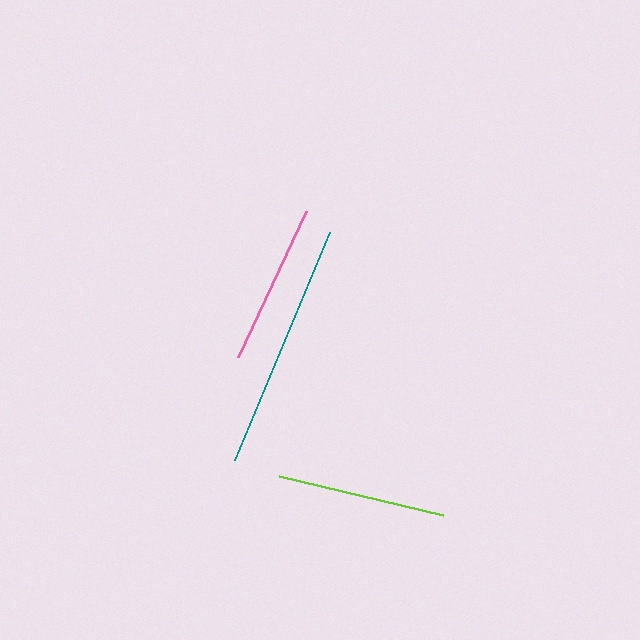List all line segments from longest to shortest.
From longest to shortest: teal, lime, pink.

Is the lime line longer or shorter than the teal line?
The teal line is longer than the lime line.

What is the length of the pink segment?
The pink segment is approximately 161 pixels long.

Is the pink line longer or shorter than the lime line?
The lime line is longer than the pink line.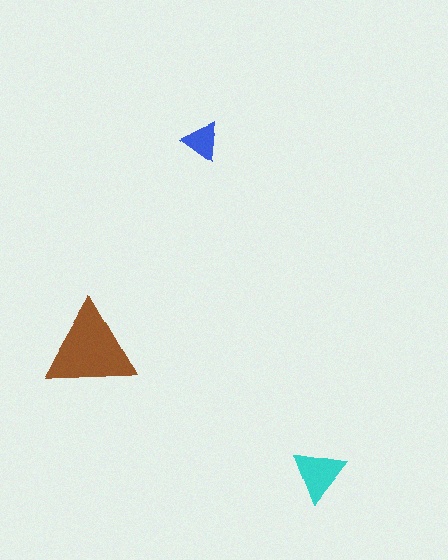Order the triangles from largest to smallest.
the brown one, the cyan one, the blue one.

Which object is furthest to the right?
The cyan triangle is rightmost.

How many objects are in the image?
There are 3 objects in the image.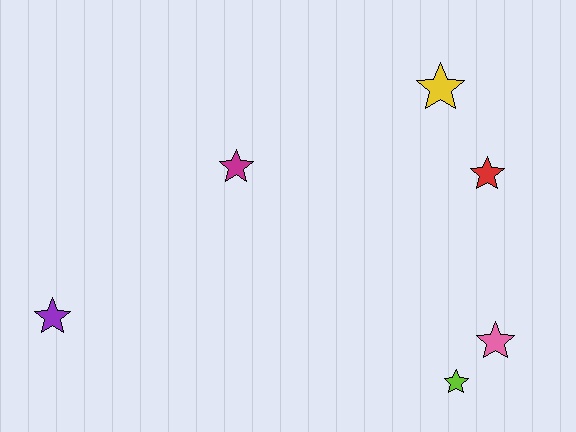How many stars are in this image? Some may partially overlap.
There are 6 stars.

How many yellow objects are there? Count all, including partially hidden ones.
There is 1 yellow object.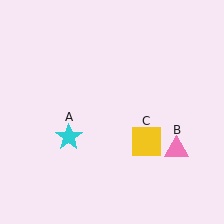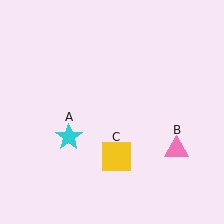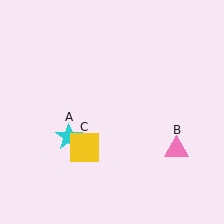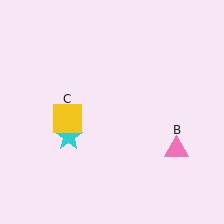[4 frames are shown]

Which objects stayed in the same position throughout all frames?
Cyan star (object A) and pink triangle (object B) remained stationary.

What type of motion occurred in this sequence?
The yellow square (object C) rotated clockwise around the center of the scene.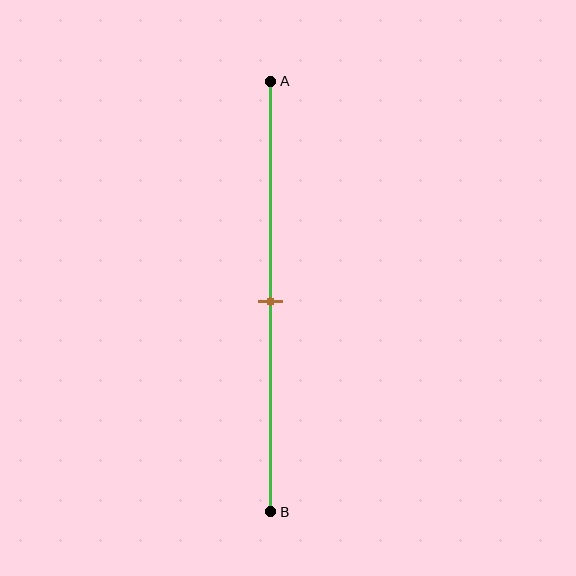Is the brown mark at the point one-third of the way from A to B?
No, the mark is at about 50% from A, not at the 33% one-third point.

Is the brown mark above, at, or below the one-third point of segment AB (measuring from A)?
The brown mark is below the one-third point of segment AB.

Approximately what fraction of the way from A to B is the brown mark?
The brown mark is approximately 50% of the way from A to B.